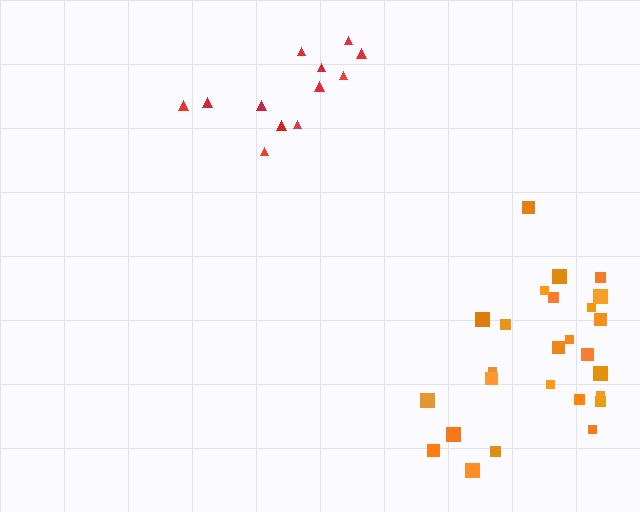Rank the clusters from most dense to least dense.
orange, red.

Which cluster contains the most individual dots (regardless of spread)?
Orange (26).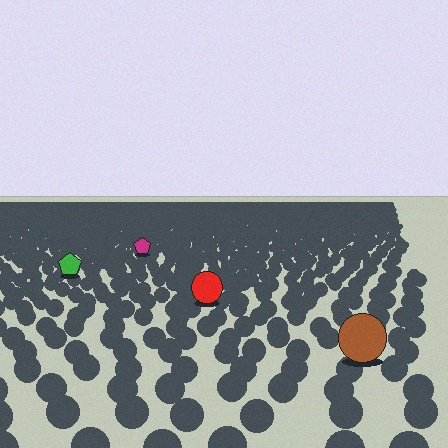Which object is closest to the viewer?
The brown circle is closest. The texture marks near it are larger and more spread out.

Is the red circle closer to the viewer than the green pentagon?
Yes. The red circle is closer — you can tell from the texture gradient: the ground texture is coarser near it.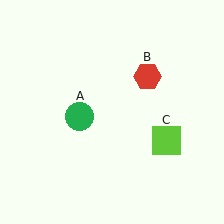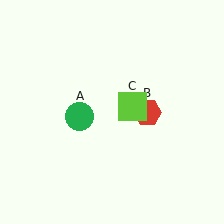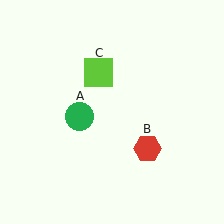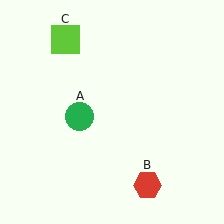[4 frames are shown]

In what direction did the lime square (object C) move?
The lime square (object C) moved up and to the left.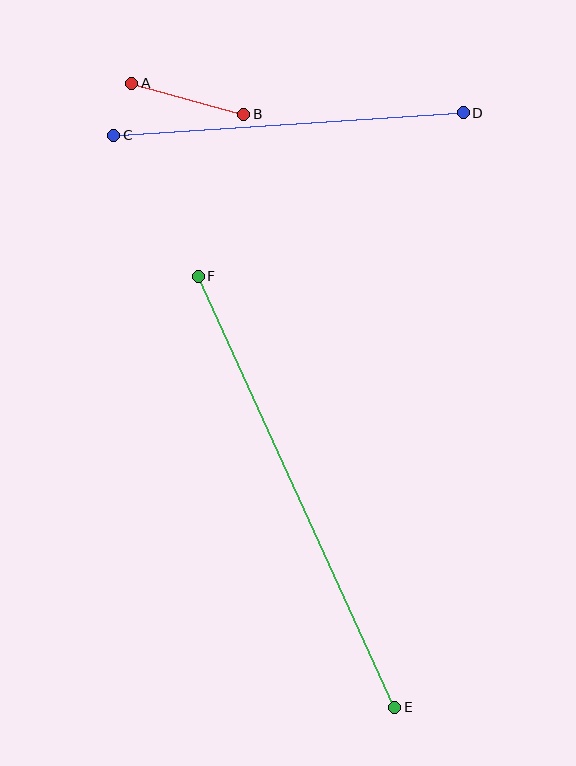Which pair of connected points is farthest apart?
Points E and F are farthest apart.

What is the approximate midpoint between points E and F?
The midpoint is at approximately (296, 492) pixels.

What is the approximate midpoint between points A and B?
The midpoint is at approximately (188, 99) pixels.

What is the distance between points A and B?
The distance is approximately 116 pixels.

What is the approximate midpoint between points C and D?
The midpoint is at approximately (288, 124) pixels.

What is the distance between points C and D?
The distance is approximately 350 pixels.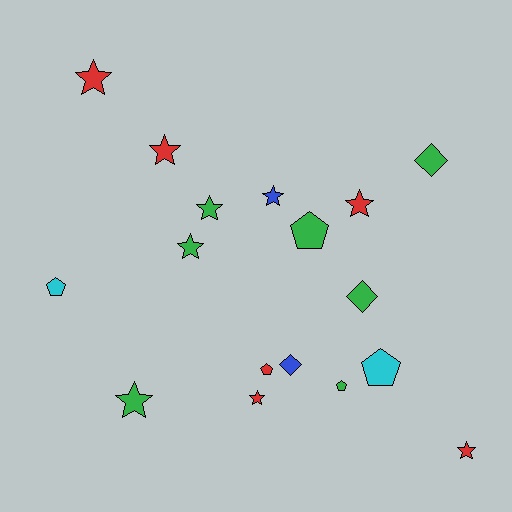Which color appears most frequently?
Green, with 7 objects.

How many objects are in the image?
There are 17 objects.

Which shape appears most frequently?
Star, with 9 objects.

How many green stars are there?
There are 3 green stars.